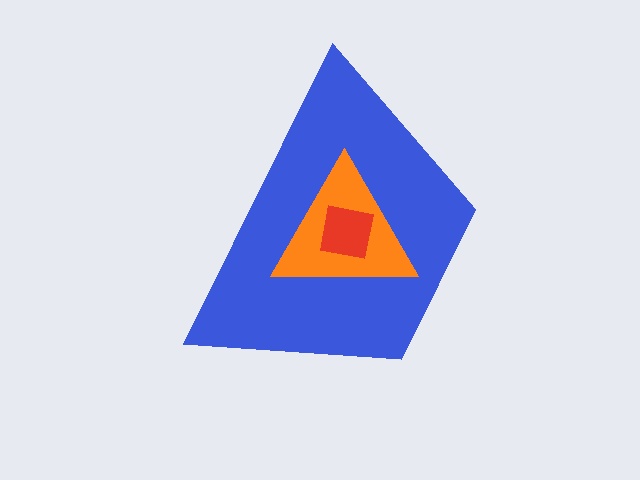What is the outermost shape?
The blue trapezoid.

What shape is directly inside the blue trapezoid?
The orange triangle.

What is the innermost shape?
The red square.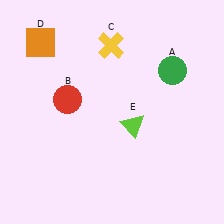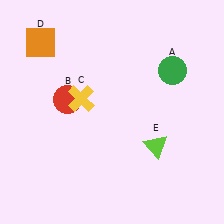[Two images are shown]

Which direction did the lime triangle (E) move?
The lime triangle (E) moved right.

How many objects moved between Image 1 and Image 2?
2 objects moved between the two images.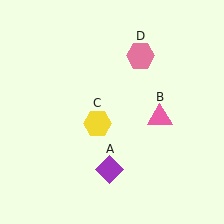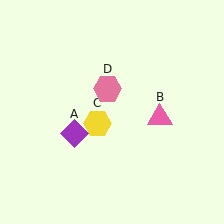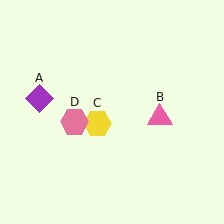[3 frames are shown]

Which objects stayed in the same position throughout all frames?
Pink triangle (object B) and yellow hexagon (object C) remained stationary.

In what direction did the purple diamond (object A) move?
The purple diamond (object A) moved up and to the left.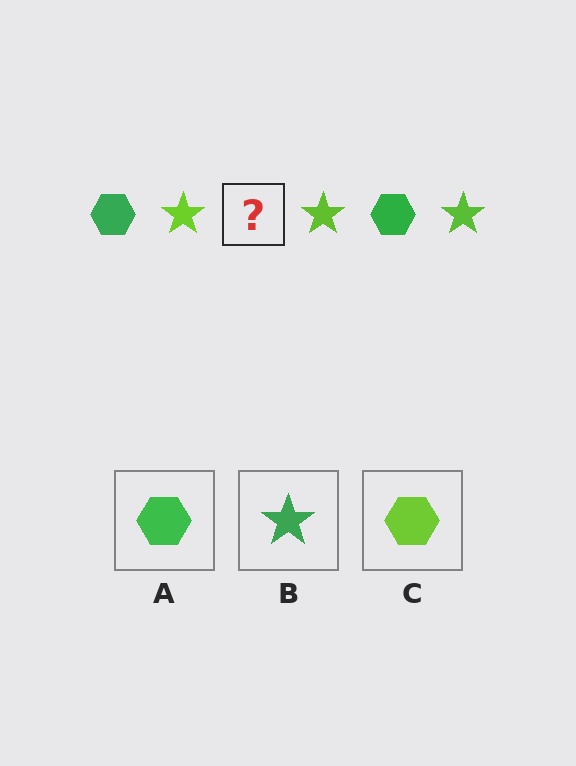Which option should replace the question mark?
Option A.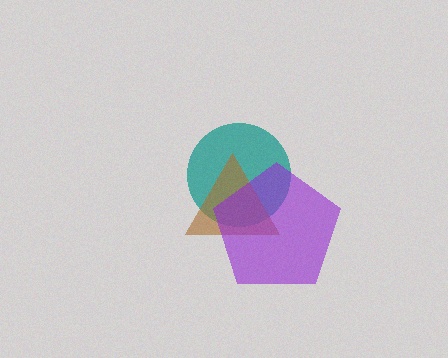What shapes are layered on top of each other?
The layered shapes are: a teal circle, a brown triangle, a purple pentagon.